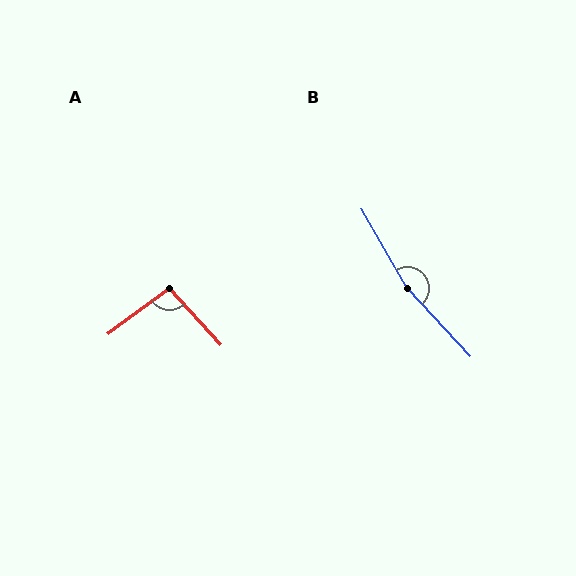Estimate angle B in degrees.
Approximately 167 degrees.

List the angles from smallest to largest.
A (95°), B (167°).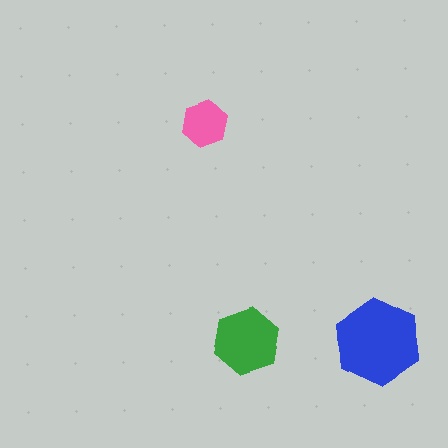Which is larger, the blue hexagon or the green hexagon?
The blue one.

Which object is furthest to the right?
The blue hexagon is rightmost.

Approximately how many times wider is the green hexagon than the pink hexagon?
About 1.5 times wider.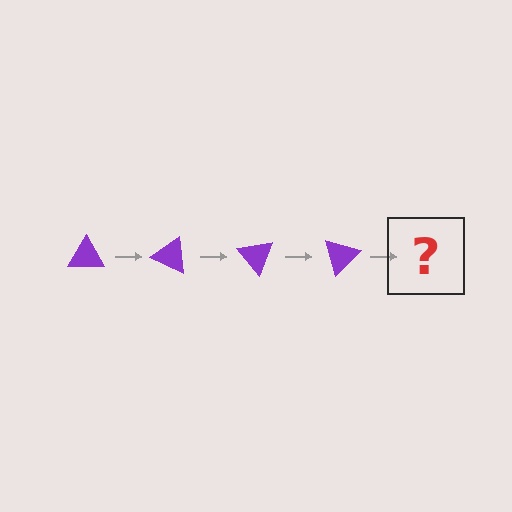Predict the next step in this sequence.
The next step is a purple triangle rotated 100 degrees.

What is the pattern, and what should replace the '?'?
The pattern is that the triangle rotates 25 degrees each step. The '?' should be a purple triangle rotated 100 degrees.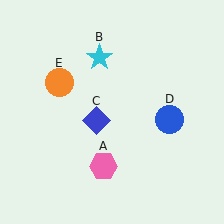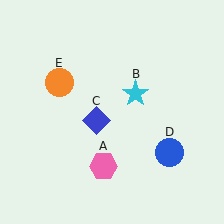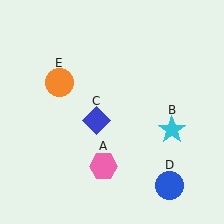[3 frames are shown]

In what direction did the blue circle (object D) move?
The blue circle (object D) moved down.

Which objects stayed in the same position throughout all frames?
Pink hexagon (object A) and blue diamond (object C) and orange circle (object E) remained stationary.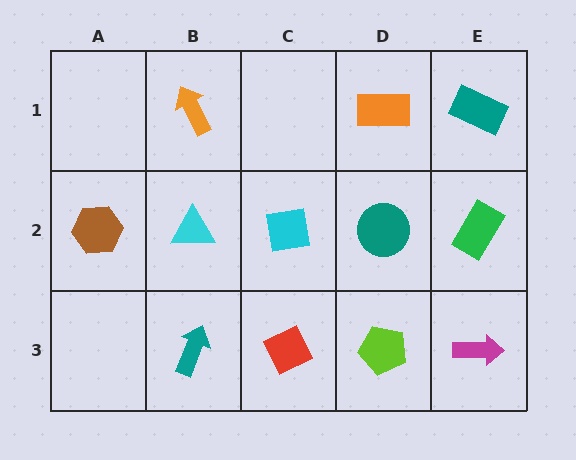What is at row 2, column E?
A green rectangle.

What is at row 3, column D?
A lime pentagon.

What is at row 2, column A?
A brown hexagon.